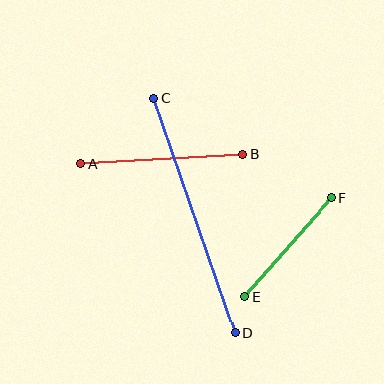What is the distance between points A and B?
The distance is approximately 162 pixels.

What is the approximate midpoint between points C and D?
The midpoint is at approximately (194, 215) pixels.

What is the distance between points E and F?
The distance is approximately 131 pixels.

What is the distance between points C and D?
The distance is approximately 248 pixels.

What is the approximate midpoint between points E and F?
The midpoint is at approximately (288, 247) pixels.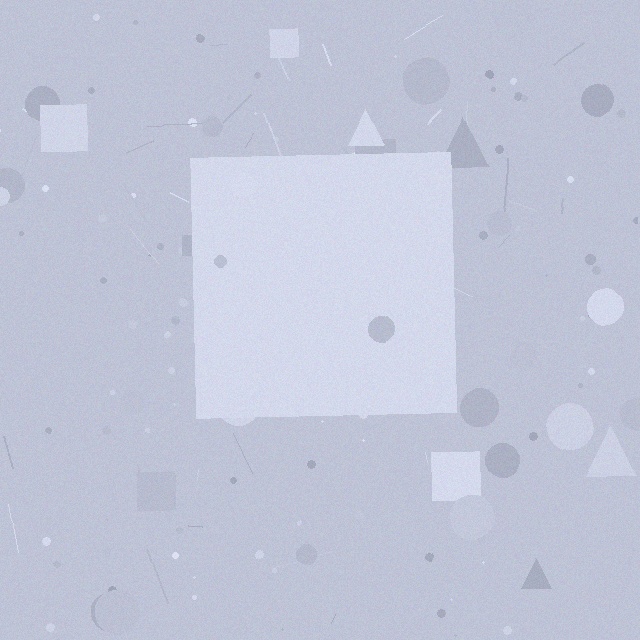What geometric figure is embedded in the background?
A square is embedded in the background.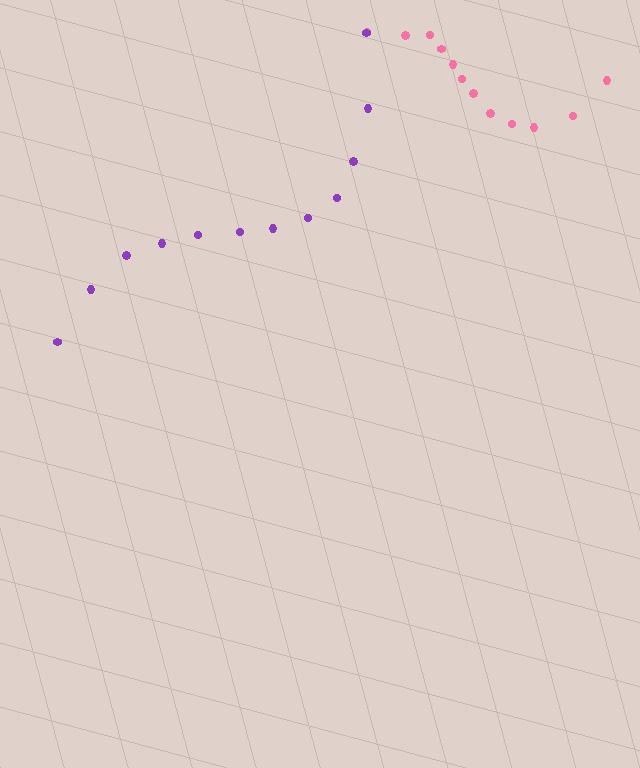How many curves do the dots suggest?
There are 2 distinct paths.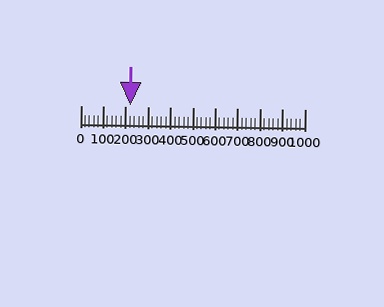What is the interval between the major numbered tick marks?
The major tick marks are spaced 100 units apart.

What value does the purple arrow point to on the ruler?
The purple arrow points to approximately 220.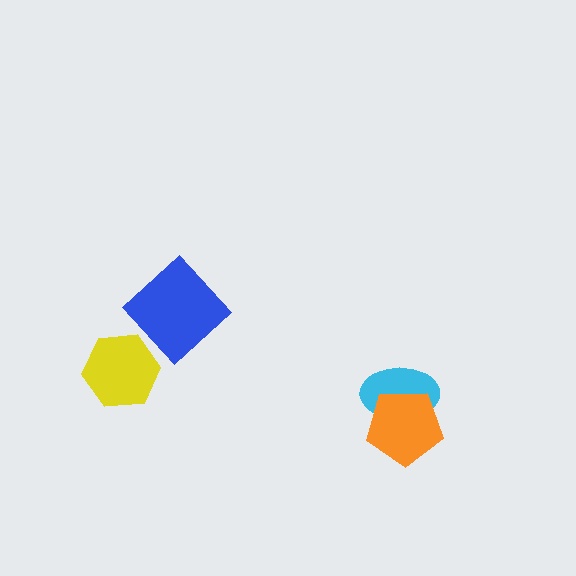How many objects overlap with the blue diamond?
0 objects overlap with the blue diamond.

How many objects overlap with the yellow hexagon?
0 objects overlap with the yellow hexagon.